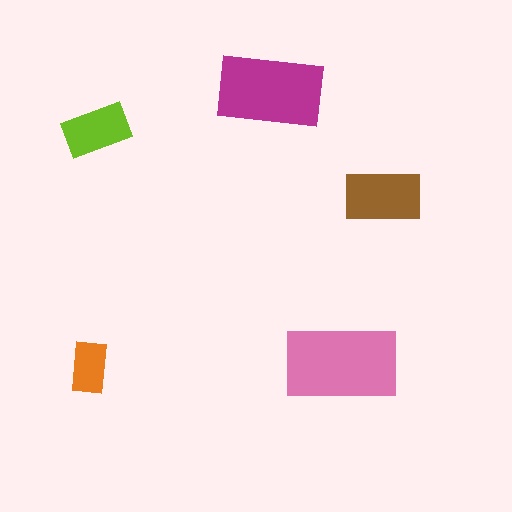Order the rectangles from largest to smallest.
the pink one, the magenta one, the brown one, the lime one, the orange one.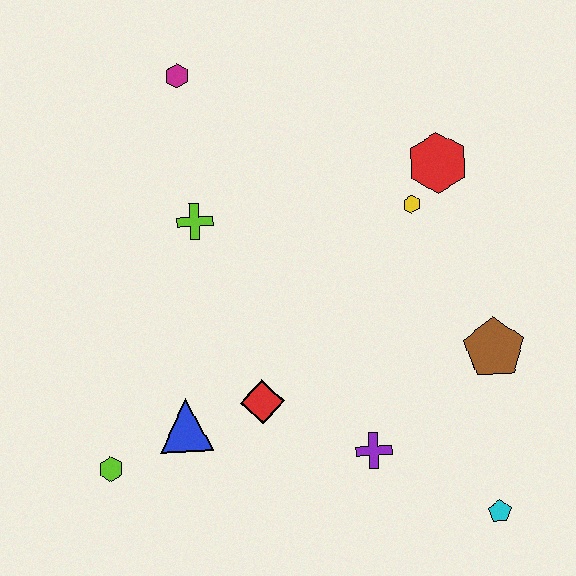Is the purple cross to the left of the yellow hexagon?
Yes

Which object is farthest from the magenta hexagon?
The cyan pentagon is farthest from the magenta hexagon.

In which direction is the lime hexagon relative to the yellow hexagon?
The lime hexagon is to the left of the yellow hexagon.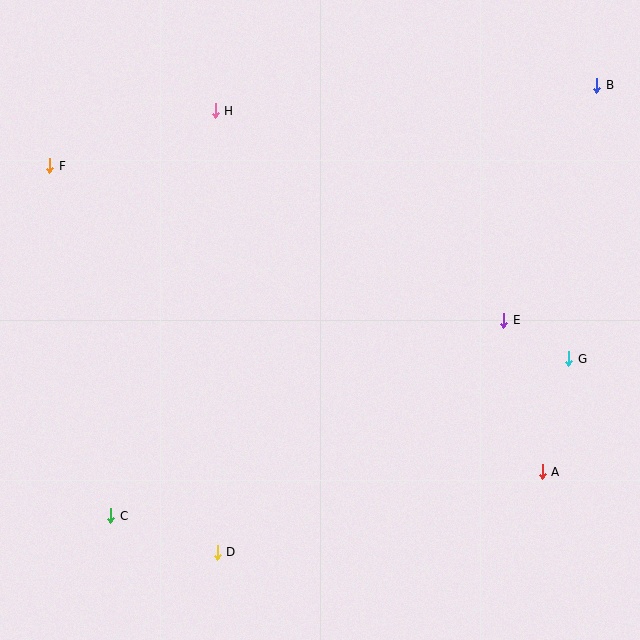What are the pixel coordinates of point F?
Point F is at (50, 166).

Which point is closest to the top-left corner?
Point F is closest to the top-left corner.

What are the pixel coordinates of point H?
Point H is at (215, 111).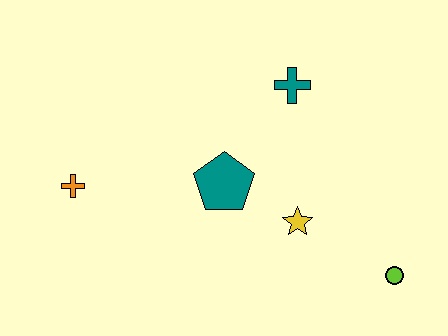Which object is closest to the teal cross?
The teal pentagon is closest to the teal cross.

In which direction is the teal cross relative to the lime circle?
The teal cross is above the lime circle.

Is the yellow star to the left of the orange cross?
No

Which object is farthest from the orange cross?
The lime circle is farthest from the orange cross.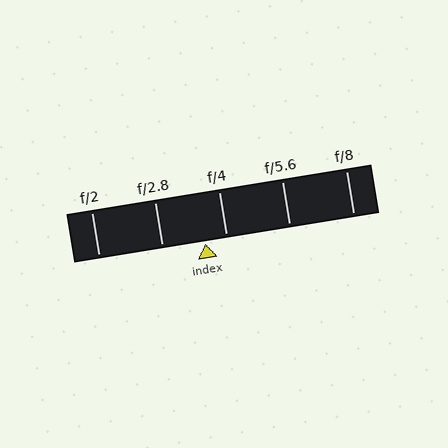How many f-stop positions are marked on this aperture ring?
There are 5 f-stop positions marked.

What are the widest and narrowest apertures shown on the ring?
The widest aperture shown is f/2 and the narrowest is f/8.